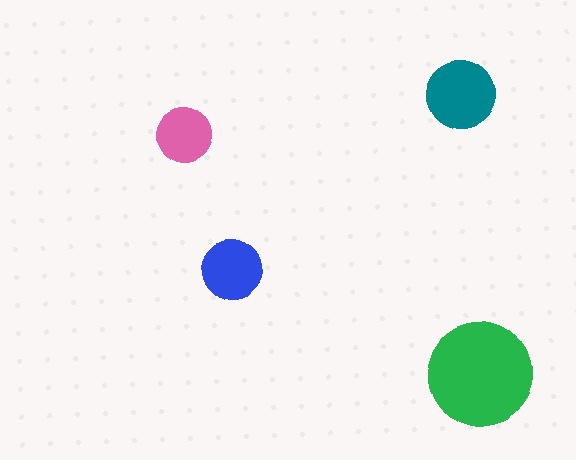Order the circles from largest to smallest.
the green one, the teal one, the blue one, the pink one.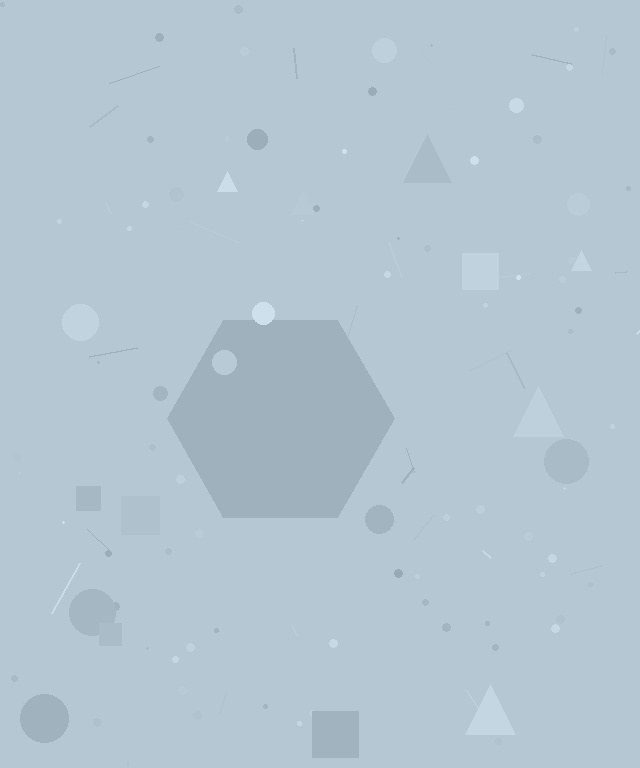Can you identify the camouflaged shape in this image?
The camouflaged shape is a hexagon.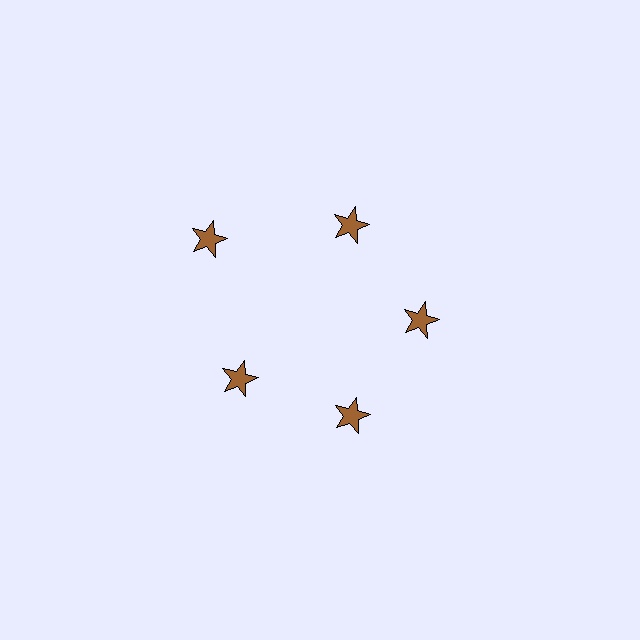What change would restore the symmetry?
The symmetry would be restored by moving it inward, back onto the ring so that all 5 stars sit at equal angles and equal distance from the center.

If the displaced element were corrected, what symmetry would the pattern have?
It would have 5-fold rotational symmetry — the pattern would map onto itself every 72 degrees.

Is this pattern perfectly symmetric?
No. The 5 brown stars are arranged in a ring, but one element near the 10 o'clock position is pushed outward from the center, breaking the 5-fold rotational symmetry.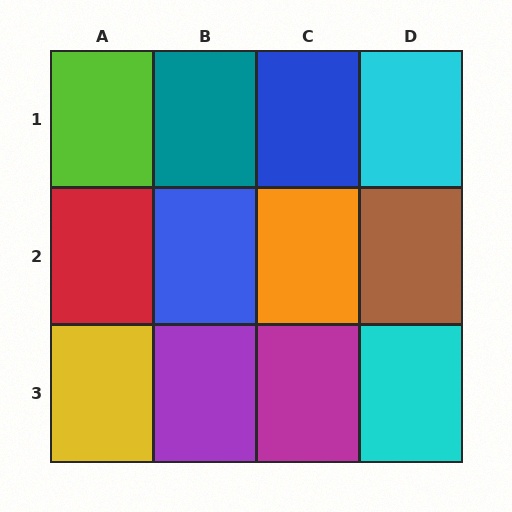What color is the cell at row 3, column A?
Yellow.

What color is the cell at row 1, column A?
Lime.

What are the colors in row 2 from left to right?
Red, blue, orange, brown.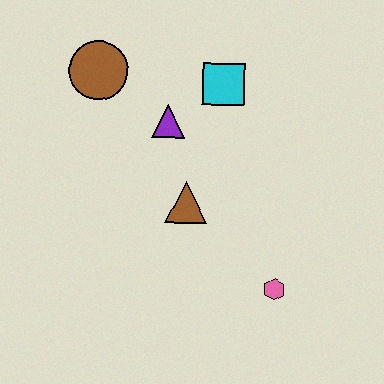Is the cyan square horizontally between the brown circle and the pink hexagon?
Yes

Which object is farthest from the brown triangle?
The brown circle is farthest from the brown triangle.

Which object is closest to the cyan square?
The purple triangle is closest to the cyan square.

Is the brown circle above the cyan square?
Yes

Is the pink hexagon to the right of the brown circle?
Yes